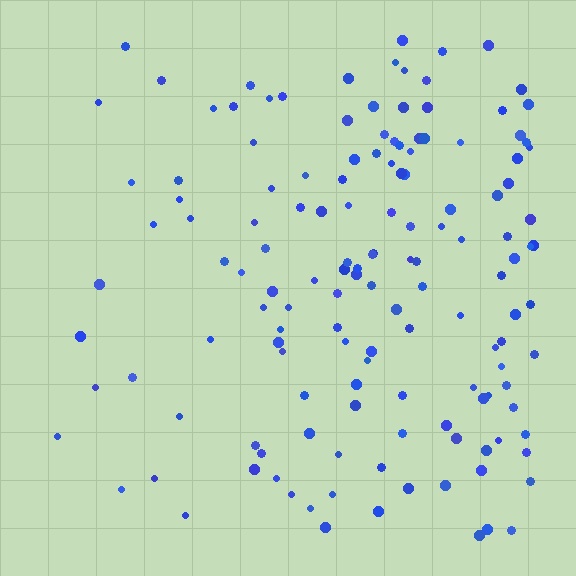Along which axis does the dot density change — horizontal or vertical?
Horizontal.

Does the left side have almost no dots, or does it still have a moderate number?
Still a moderate number, just noticeably fewer than the right.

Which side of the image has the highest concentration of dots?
The right.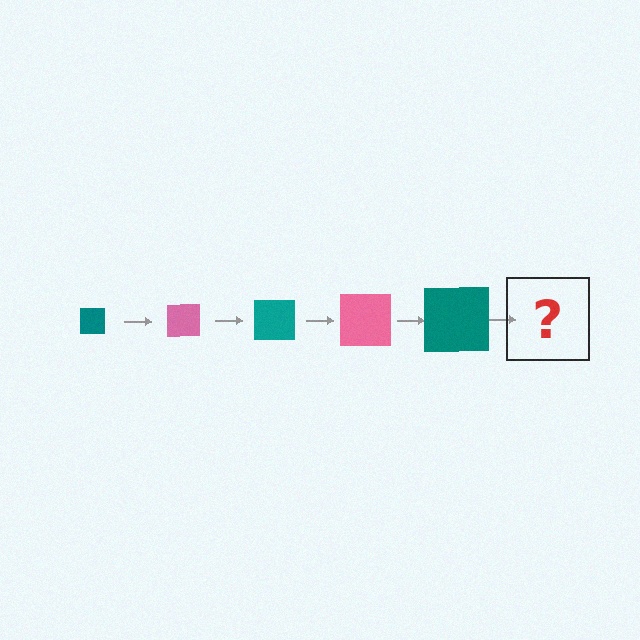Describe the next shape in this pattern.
It should be a pink square, larger than the previous one.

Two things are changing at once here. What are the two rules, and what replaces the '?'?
The two rules are that the square grows larger each step and the color cycles through teal and pink. The '?' should be a pink square, larger than the previous one.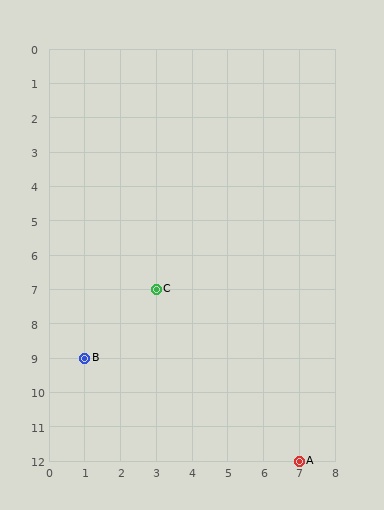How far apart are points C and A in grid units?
Points C and A are 4 columns and 5 rows apart (about 6.4 grid units diagonally).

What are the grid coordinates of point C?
Point C is at grid coordinates (3, 7).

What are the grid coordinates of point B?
Point B is at grid coordinates (1, 9).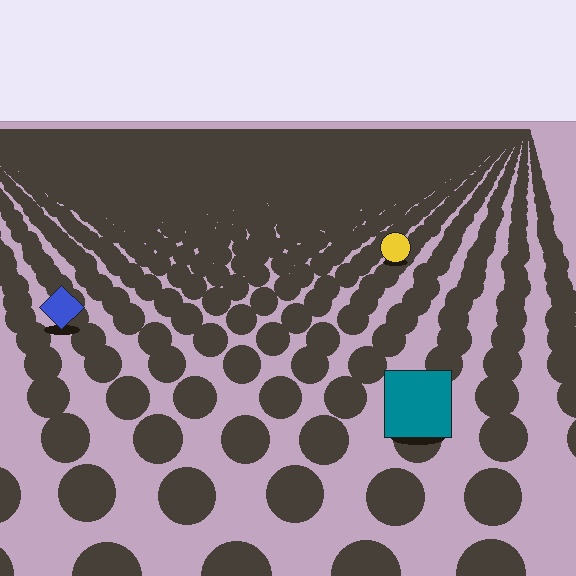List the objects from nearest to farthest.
From nearest to farthest: the teal square, the blue diamond, the yellow circle.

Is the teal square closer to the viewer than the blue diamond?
Yes. The teal square is closer — you can tell from the texture gradient: the ground texture is coarser near it.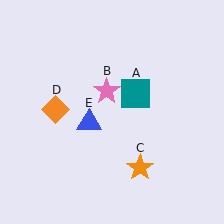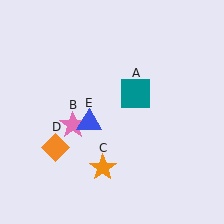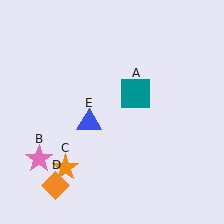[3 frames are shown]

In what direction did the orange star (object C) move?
The orange star (object C) moved left.